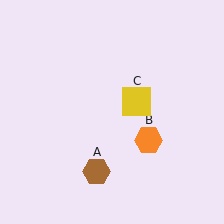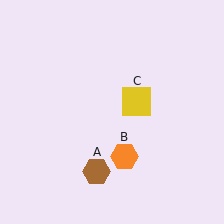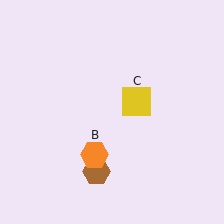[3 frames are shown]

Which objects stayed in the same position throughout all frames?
Brown hexagon (object A) and yellow square (object C) remained stationary.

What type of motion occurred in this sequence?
The orange hexagon (object B) rotated clockwise around the center of the scene.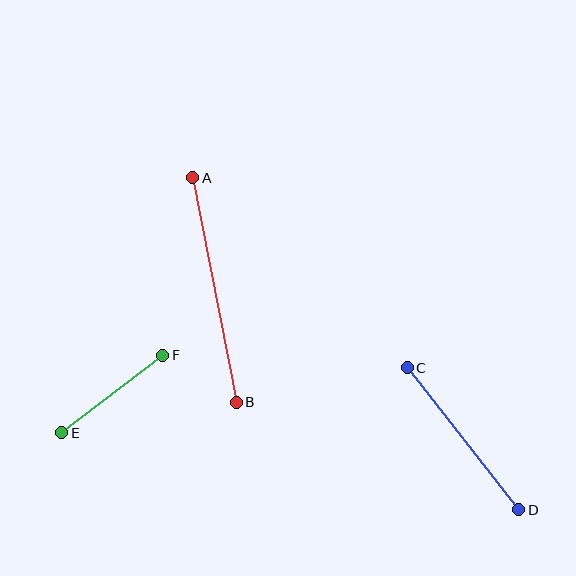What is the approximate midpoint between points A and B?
The midpoint is at approximately (214, 290) pixels.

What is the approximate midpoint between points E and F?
The midpoint is at approximately (112, 394) pixels.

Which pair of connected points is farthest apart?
Points A and B are farthest apart.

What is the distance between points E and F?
The distance is approximately 127 pixels.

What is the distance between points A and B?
The distance is approximately 229 pixels.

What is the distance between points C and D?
The distance is approximately 181 pixels.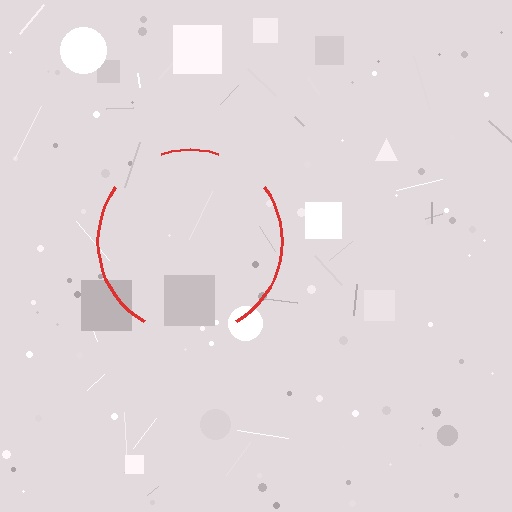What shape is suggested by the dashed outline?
The dashed outline suggests a circle.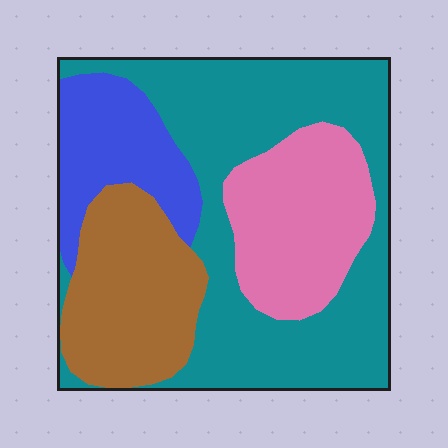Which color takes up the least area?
Blue, at roughly 15%.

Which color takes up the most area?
Teal, at roughly 45%.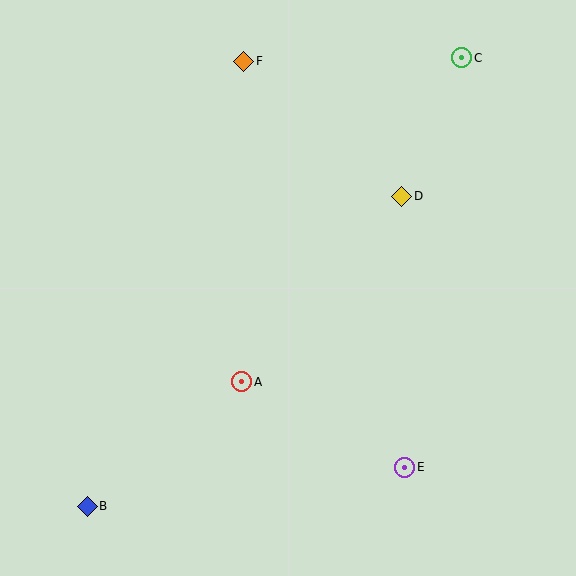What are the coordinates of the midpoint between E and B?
The midpoint between E and B is at (246, 487).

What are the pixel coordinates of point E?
Point E is at (405, 467).